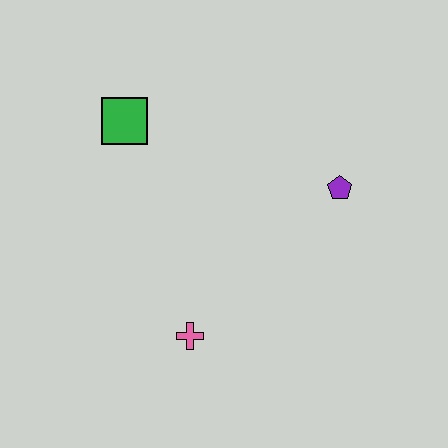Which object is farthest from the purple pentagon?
The green square is farthest from the purple pentagon.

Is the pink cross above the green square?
No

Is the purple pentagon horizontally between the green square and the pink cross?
No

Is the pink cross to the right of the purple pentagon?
No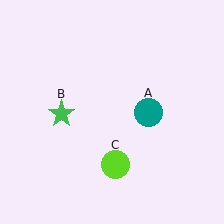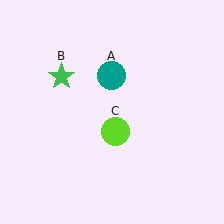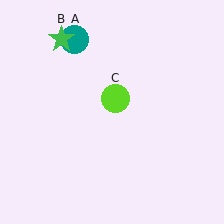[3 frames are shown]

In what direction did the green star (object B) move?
The green star (object B) moved up.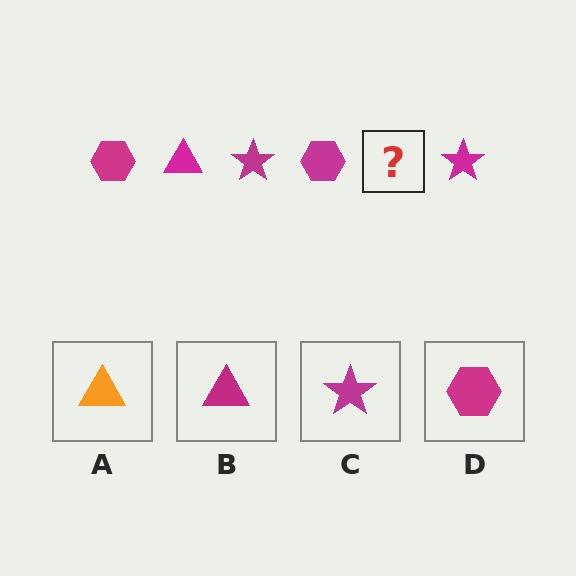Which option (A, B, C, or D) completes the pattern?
B.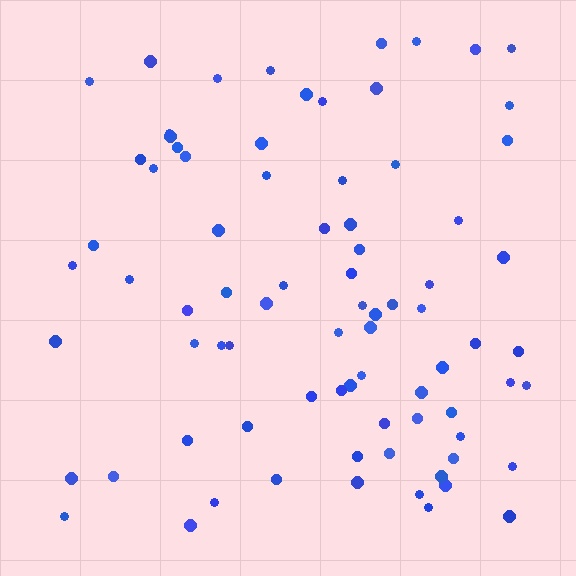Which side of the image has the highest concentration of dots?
The right.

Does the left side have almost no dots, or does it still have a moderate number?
Still a moderate number, just noticeably fewer than the right.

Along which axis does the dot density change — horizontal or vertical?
Horizontal.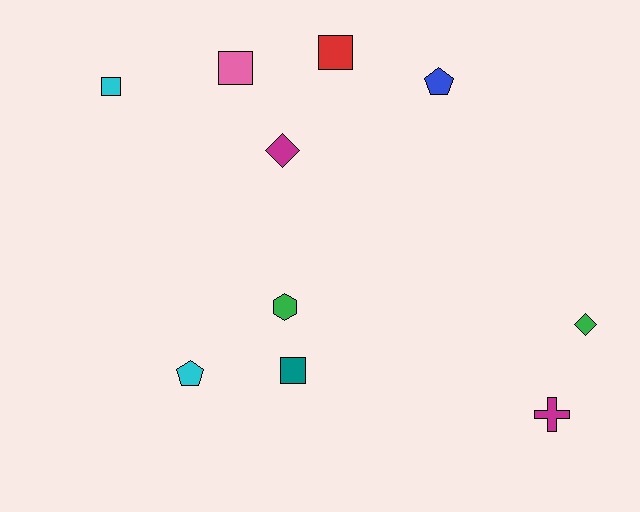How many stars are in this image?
There are no stars.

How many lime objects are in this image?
There are no lime objects.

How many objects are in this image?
There are 10 objects.